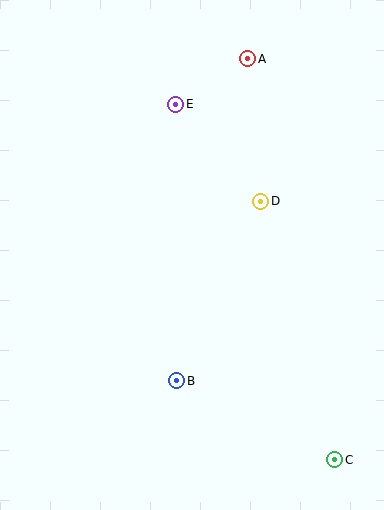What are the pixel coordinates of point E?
Point E is at (176, 104).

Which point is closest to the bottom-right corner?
Point C is closest to the bottom-right corner.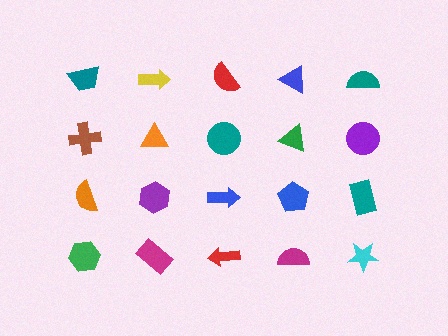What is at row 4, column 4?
A magenta semicircle.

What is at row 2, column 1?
A brown cross.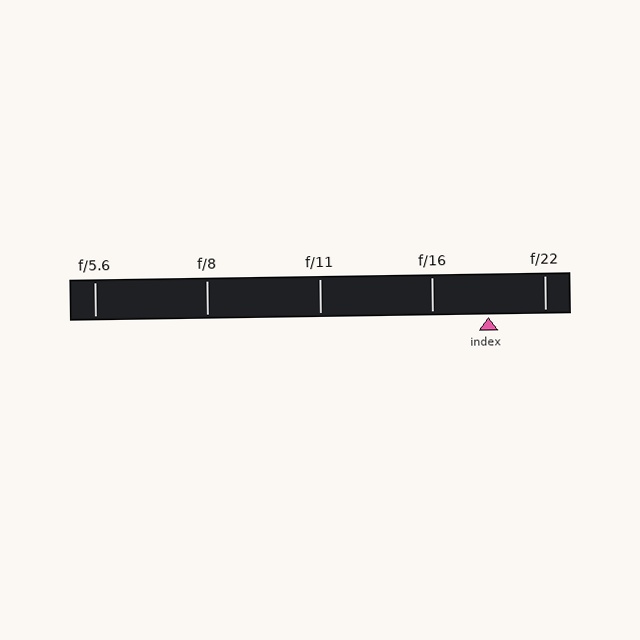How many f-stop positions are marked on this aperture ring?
There are 5 f-stop positions marked.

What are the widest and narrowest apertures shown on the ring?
The widest aperture shown is f/5.6 and the narrowest is f/22.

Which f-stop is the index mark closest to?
The index mark is closest to f/16.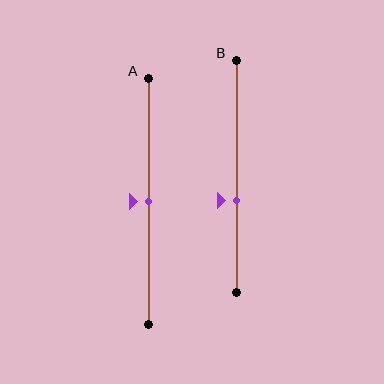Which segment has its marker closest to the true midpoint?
Segment A has its marker closest to the true midpoint.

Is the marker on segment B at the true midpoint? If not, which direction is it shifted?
No, the marker on segment B is shifted downward by about 11% of the segment length.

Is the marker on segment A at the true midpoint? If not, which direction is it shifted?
Yes, the marker on segment A is at the true midpoint.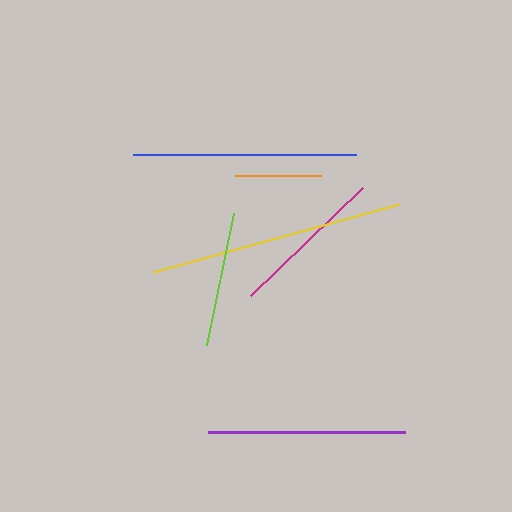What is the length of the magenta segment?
The magenta segment is approximately 156 pixels long.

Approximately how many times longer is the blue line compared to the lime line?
The blue line is approximately 1.7 times the length of the lime line.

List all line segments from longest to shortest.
From longest to shortest: yellow, blue, purple, magenta, lime, orange.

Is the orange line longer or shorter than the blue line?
The blue line is longer than the orange line.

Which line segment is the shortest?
The orange line is the shortest at approximately 86 pixels.